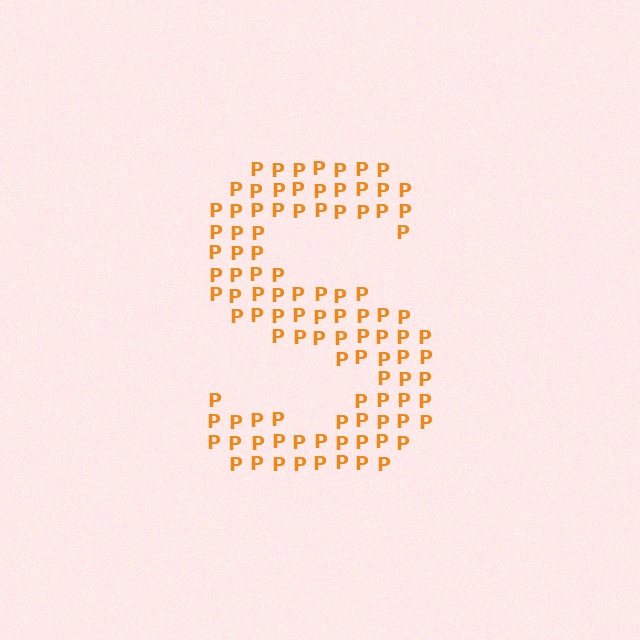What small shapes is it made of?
It is made of small letter P's.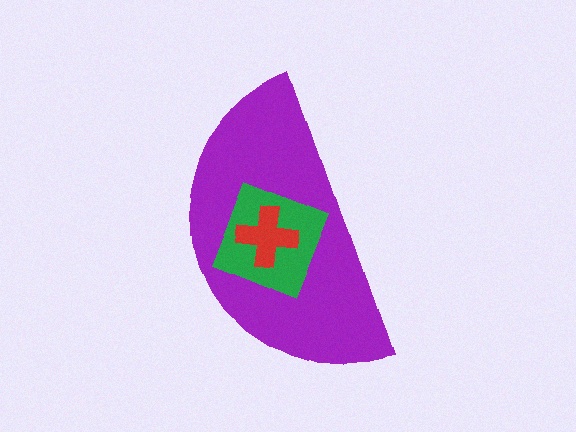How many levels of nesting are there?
3.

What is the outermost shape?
The purple semicircle.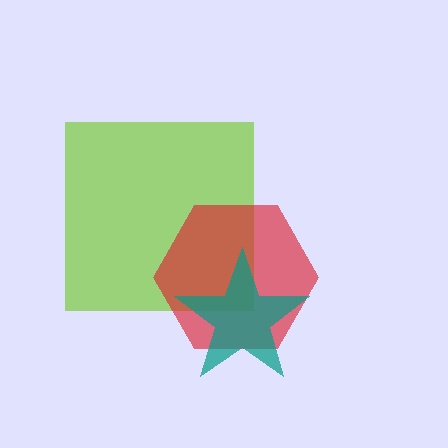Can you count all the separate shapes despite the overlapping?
Yes, there are 3 separate shapes.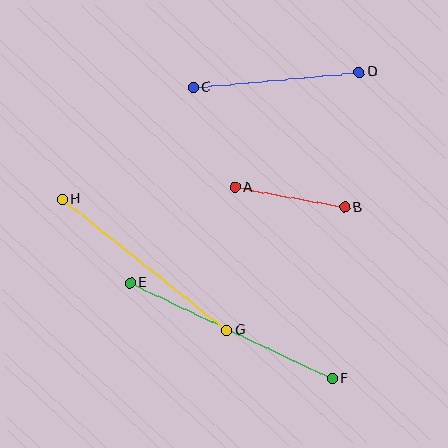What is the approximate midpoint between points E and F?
The midpoint is at approximately (231, 330) pixels.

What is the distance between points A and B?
The distance is approximately 112 pixels.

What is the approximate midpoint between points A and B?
The midpoint is at approximately (290, 197) pixels.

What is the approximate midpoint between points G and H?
The midpoint is at approximately (144, 265) pixels.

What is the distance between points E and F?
The distance is approximately 223 pixels.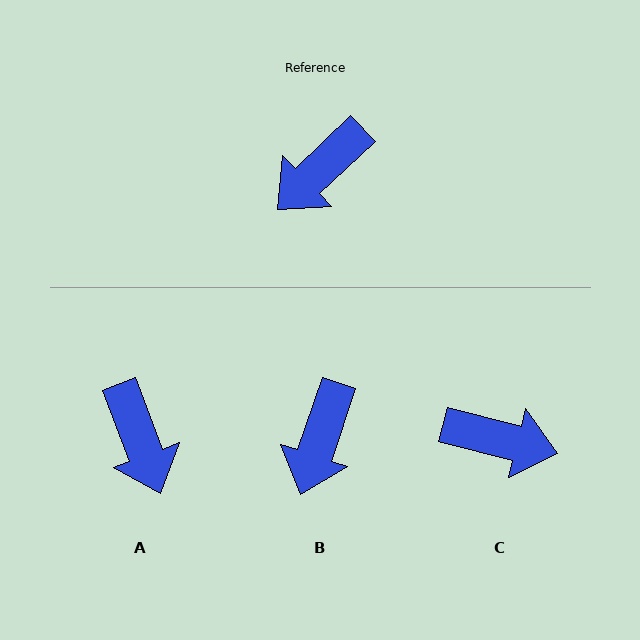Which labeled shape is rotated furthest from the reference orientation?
C, about 122 degrees away.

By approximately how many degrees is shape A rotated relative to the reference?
Approximately 68 degrees counter-clockwise.